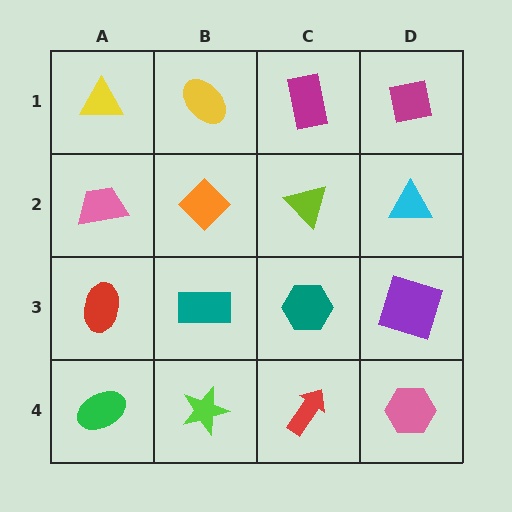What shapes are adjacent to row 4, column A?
A red ellipse (row 3, column A), a lime star (row 4, column B).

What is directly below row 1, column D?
A cyan triangle.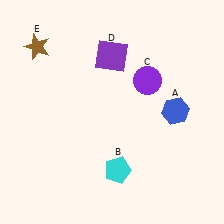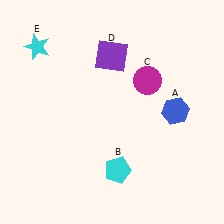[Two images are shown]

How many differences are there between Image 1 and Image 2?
There are 2 differences between the two images.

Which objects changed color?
C changed from purple to magenta. E changed from brown to cyan.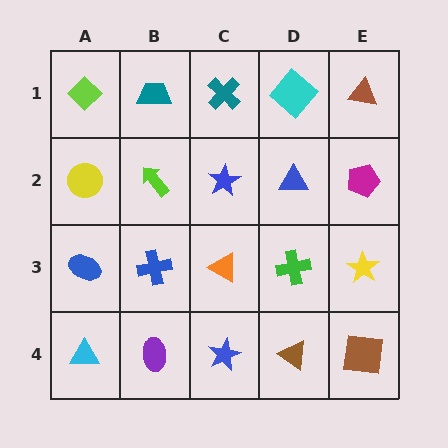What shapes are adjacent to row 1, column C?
A blue star (row 2, column C), a teal trapezoid (row 1, column B), a cyan diamond (row 1, column D).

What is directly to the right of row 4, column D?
A brown square.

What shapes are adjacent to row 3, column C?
A blue star (row 2, column C), a blue star (row 4, column C), a blue cross (row 3, column B), a green cross (row 3, column D).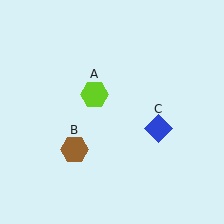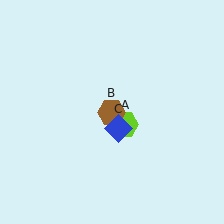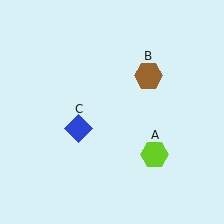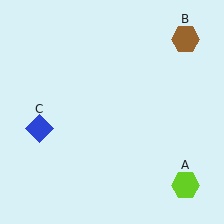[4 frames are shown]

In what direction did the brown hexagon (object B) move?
The brown hexagon (object B) moved up and to the right.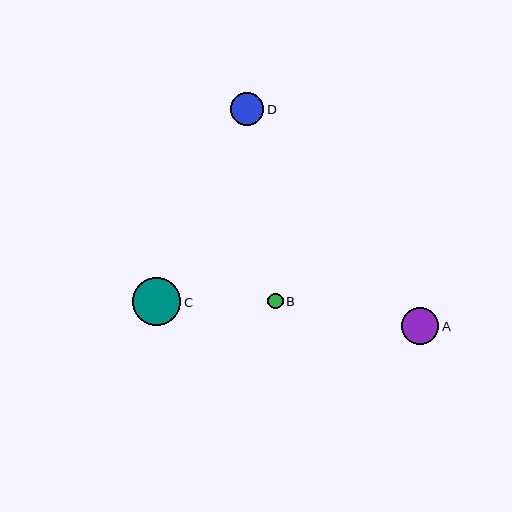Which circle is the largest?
Circle C is the largest with a size of approximately 48 pixels.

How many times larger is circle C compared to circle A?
Circle C is approximately 1.3 times the size of circle A.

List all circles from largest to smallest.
From largest to smallest: C, A, D, B.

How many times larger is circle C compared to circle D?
Circle C is approximately 1.5 times the size of circle D.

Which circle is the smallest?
Circle B is the smallest with a size of approximately 15 pixels.